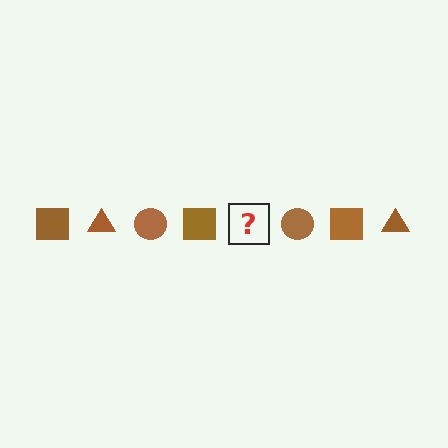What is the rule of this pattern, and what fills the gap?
The rule is that the pattern cycles through square, triangle, circle shapes in brown. The gap should be filled with a brown triangle.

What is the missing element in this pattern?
The missing element is a brown triangle.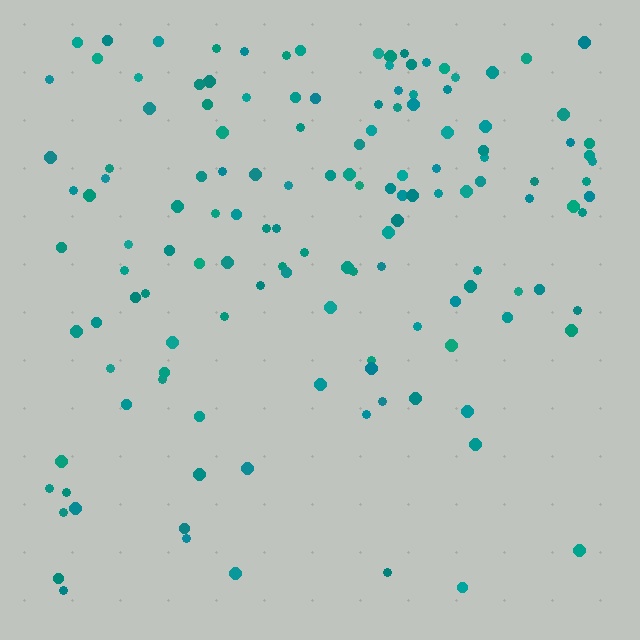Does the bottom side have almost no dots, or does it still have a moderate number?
Still a moderate number, just noticeably fewer than the top.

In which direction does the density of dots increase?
From bottom to top, with the top side densest.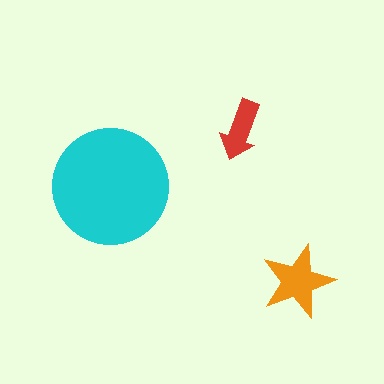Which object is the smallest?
The red arrow.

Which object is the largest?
The cyan circle.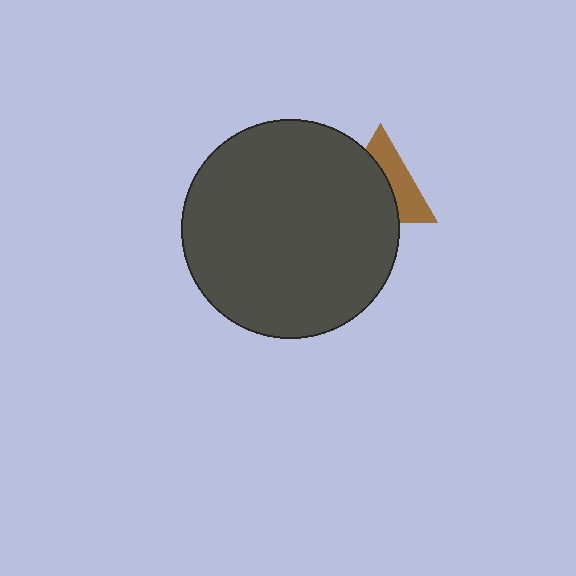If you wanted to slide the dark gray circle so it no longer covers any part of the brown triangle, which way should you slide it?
Slide it left — that is the most direct way to separate the two shapes.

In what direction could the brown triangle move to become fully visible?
The brown triangle could move right. That would shift it out from behind the dark gray circle entirely.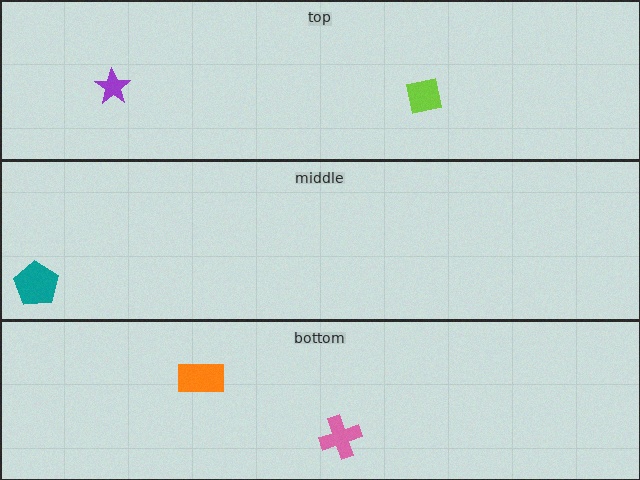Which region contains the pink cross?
The bottom region.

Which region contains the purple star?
The top region.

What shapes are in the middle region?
The teal pentagon.